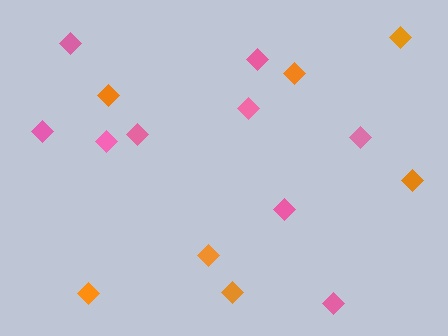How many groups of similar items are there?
There are 2 groups: one group of pink diamonds (9) and one group of orange diamonds (7).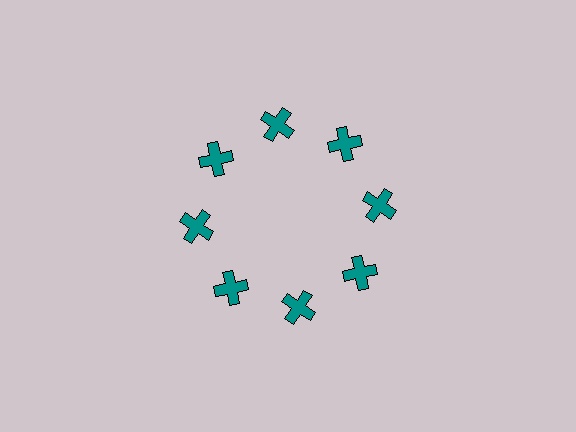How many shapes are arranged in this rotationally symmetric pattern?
There are 8 shapes, arranged in 8 groups of 1.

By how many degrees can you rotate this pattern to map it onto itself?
The pattern maps onto itself every 45 degrees of rotation.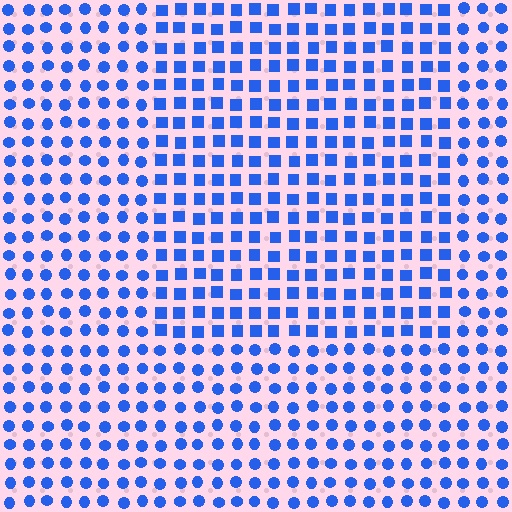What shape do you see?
I see a rectangle.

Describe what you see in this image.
The image is filled with small blue elements arranged in a uniform grid. A rectangle-shaped region contains squares, while the surrounding area contains circles. The boundary is defined purely by the change in element shape.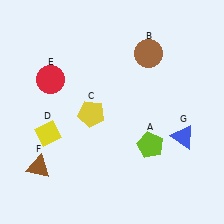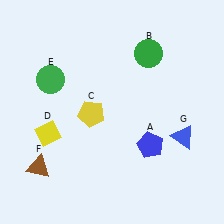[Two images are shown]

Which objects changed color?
A changed from lime to blue. B changed from brown to green. E changed from red to green.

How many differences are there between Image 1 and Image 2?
There are 3 differences between the two images.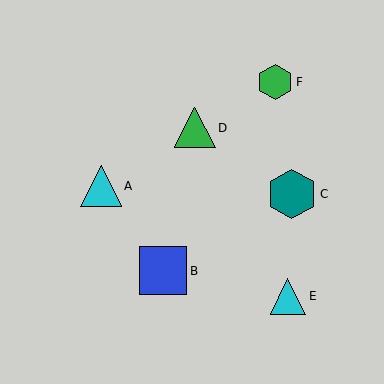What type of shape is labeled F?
Shape F is a green hexagon.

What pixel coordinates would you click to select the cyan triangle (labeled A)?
Click at (101, 186) to select the cyan triangle A.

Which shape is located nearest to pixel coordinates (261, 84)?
The green hexagon (labeled F) at (275, 82) is nearest to that location.